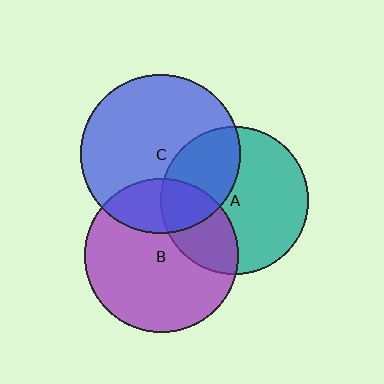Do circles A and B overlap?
Yes.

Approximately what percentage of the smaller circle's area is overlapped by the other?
Approximately 30%.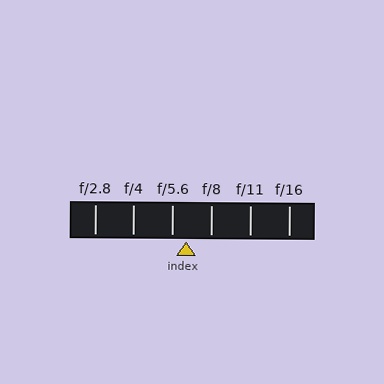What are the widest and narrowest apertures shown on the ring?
The widest aperture shown is f/2.8 and the narrowest is f/16.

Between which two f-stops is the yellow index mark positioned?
The index mark is between f/5.6 and f/8.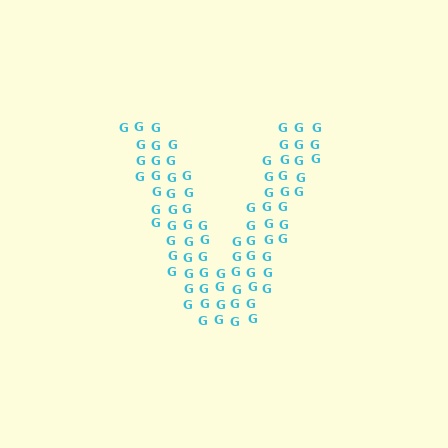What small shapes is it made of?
It is made of small letter G's.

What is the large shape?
The large shape is the letter V.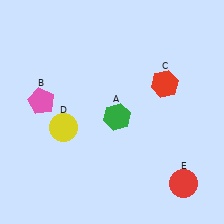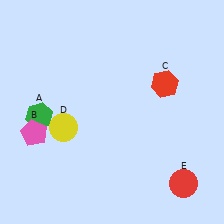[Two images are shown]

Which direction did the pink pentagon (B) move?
The pink pentagon (B) moved down.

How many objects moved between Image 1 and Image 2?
2 objects moved between the two images.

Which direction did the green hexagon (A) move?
The green hexagon (A) moved left.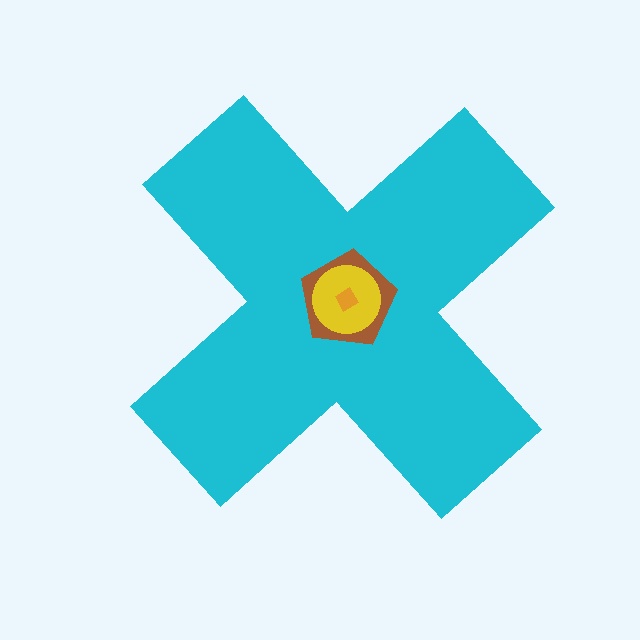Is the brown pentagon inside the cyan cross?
Yes.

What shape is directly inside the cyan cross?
The brown pentagon.